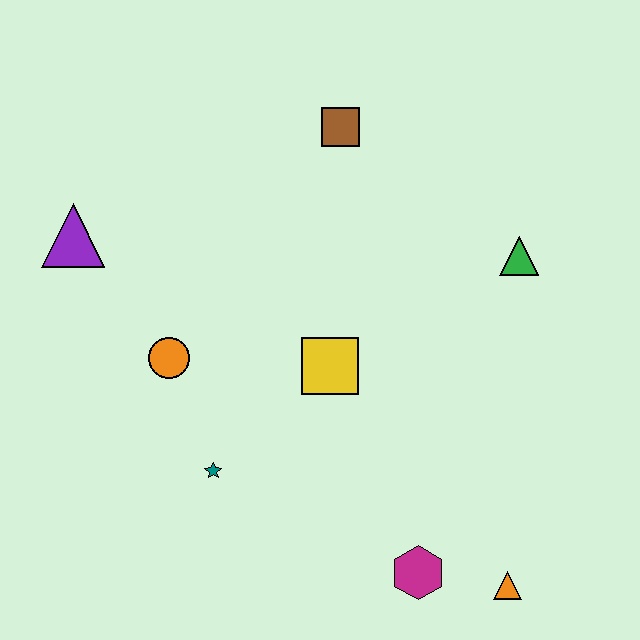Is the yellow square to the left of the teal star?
No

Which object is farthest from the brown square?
The orange triangle is farthest from the brown square.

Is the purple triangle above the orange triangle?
Yes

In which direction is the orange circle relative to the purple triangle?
The orange circle is below the purple triangle.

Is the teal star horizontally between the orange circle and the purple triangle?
No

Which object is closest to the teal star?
The orange circle is closest to the teal star.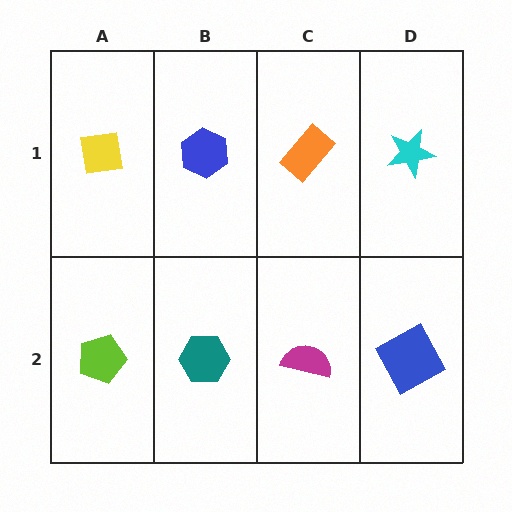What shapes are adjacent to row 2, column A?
A yellow square (row 1, column A), a teal hexagon (row 2, column B).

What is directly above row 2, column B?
A blue hexagon.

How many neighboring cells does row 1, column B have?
3.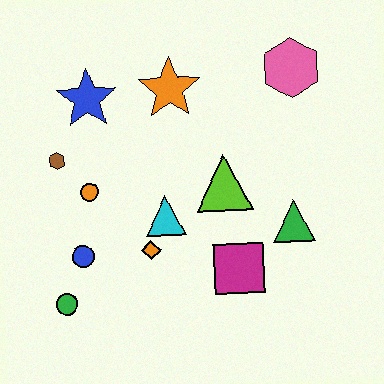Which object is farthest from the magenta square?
The blue star is farthest from the magenta square.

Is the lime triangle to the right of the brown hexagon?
Yes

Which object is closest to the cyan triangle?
The orange diamond is closest to the cyan triangle.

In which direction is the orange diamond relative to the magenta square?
The orange diamond is to the left of the magenta square.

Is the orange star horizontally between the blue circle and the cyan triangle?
No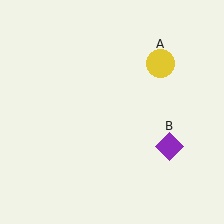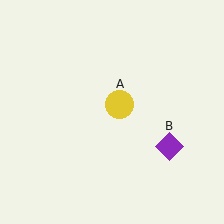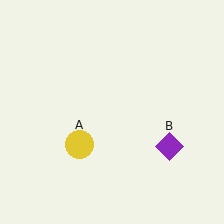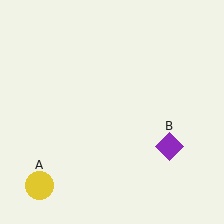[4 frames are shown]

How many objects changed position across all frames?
1 object changed position: yellow circle (object A).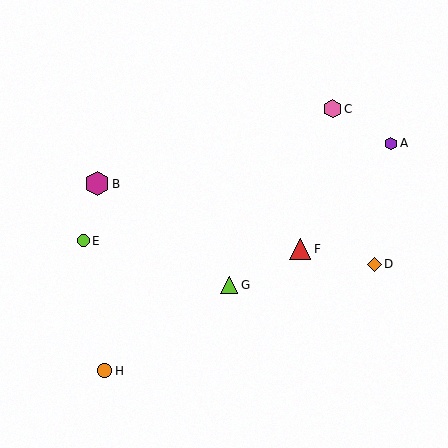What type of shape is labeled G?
Shape G is a lime triangle.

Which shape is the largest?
The magenta hexagon (labeled B) is the largest.